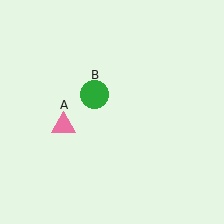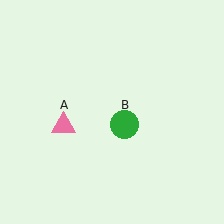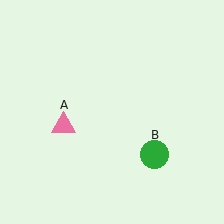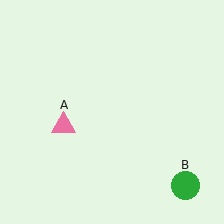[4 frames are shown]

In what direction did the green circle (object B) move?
The green circle (object B) moved down and to the right.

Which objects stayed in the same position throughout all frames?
Pink triangle (object A) remained stationary.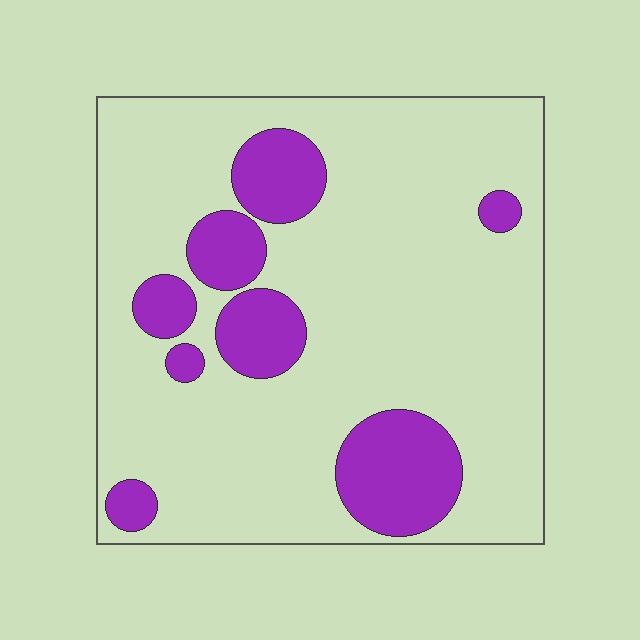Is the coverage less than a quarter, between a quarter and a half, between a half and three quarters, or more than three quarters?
Less than a quarter.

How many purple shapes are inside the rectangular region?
8.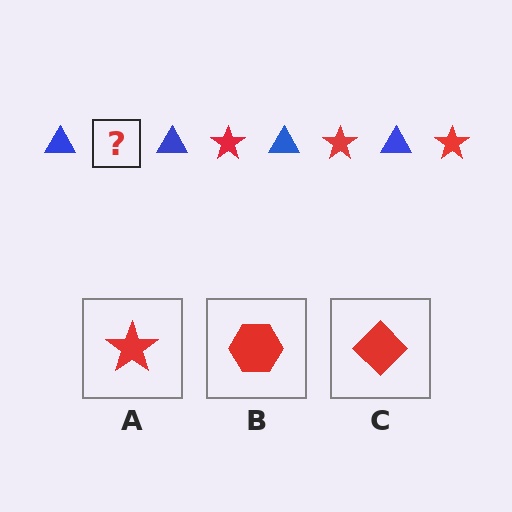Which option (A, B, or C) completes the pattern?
A.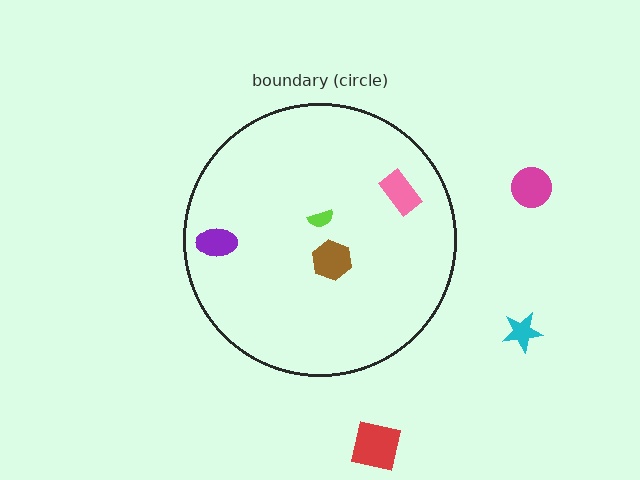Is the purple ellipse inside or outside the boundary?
Inside.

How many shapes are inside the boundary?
4 inside, 3 outside.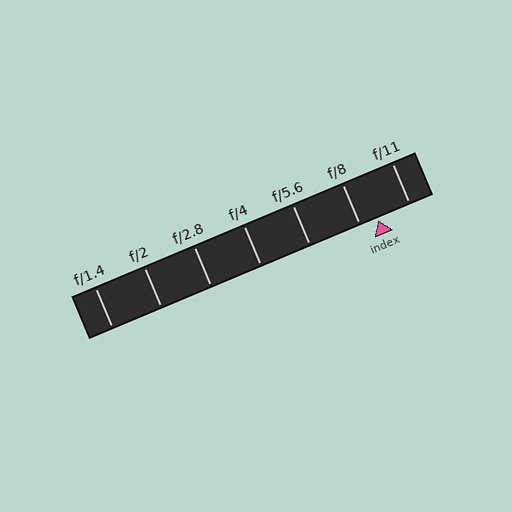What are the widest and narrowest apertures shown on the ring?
The widest aperture shown is f/1.4 and the narrowest is f/11.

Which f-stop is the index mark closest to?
The index mark is closest to f/8.